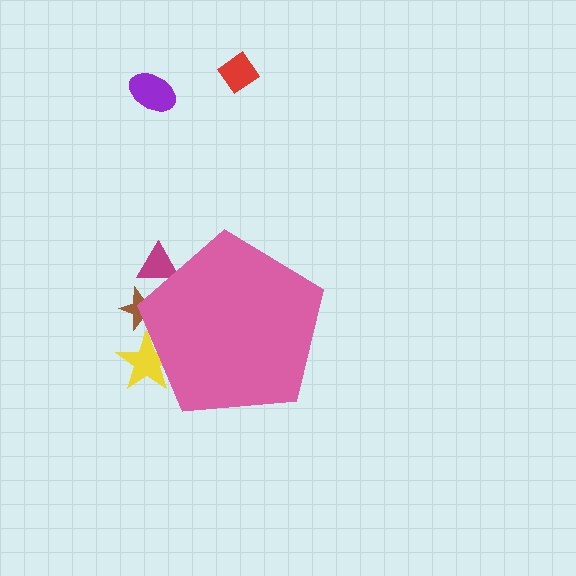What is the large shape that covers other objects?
A pink pentagon.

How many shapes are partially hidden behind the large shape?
3 shapes are partially hidden.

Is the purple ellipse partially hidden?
No, the purple ellipse is fully visible.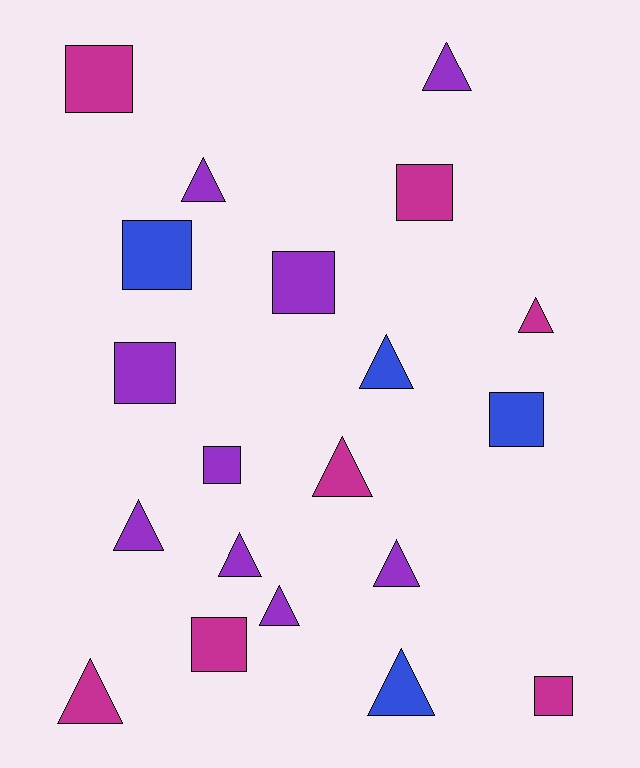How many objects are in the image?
There are 20 objects.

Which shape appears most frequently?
Triangle, with 11 objects.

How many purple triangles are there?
There are 6 purple triangles.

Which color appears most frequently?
Purple, with 9 objects.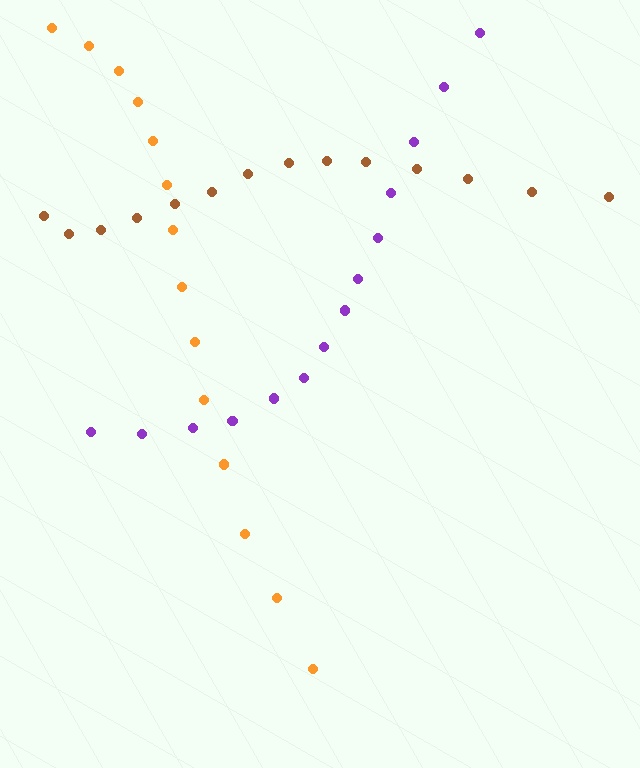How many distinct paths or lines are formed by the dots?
There are 3 distinct paths.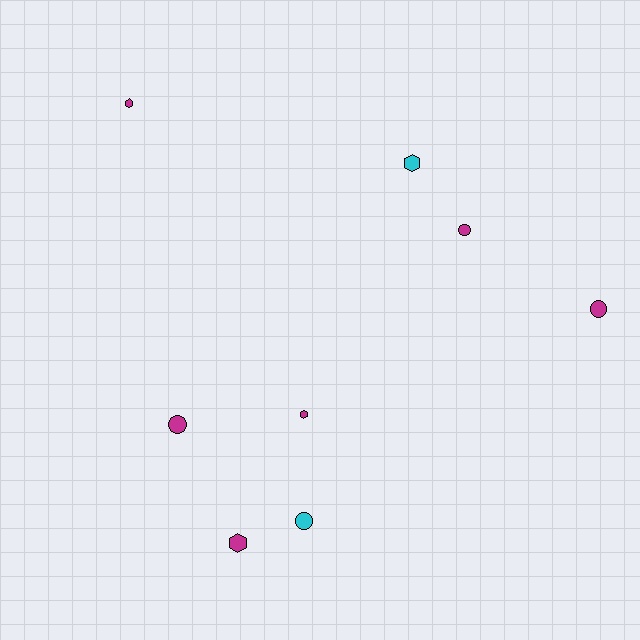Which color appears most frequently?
Magenta, with 6 objects.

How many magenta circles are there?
There are 3 magenta circles.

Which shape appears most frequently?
Circle, with 4 objects.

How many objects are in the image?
There are 8 objects.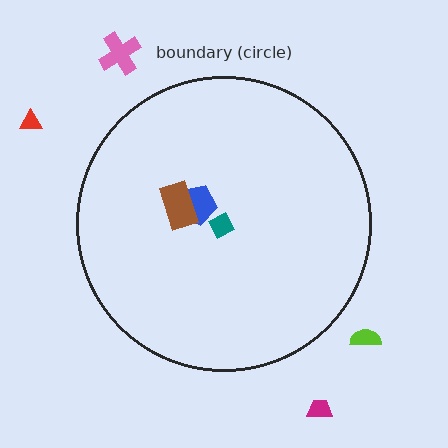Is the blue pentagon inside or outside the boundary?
Inside.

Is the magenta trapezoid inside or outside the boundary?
Outside.